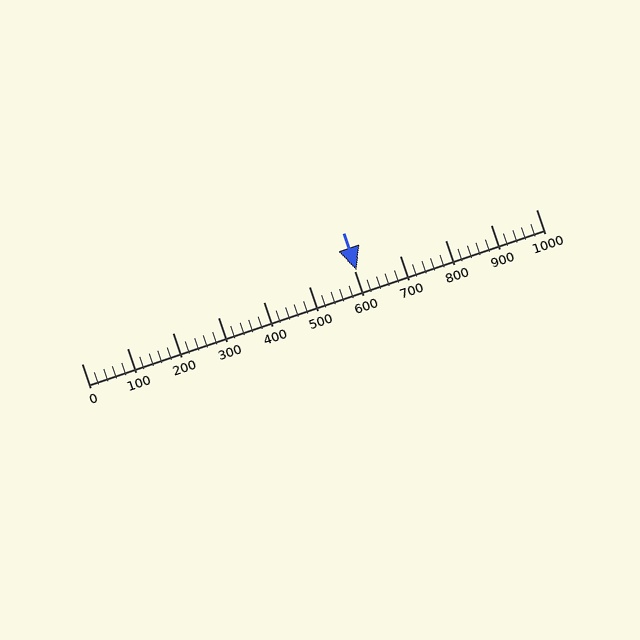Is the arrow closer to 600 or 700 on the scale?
The arrow is closer to 600.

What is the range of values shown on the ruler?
The ruler shows values from 0 to 1000.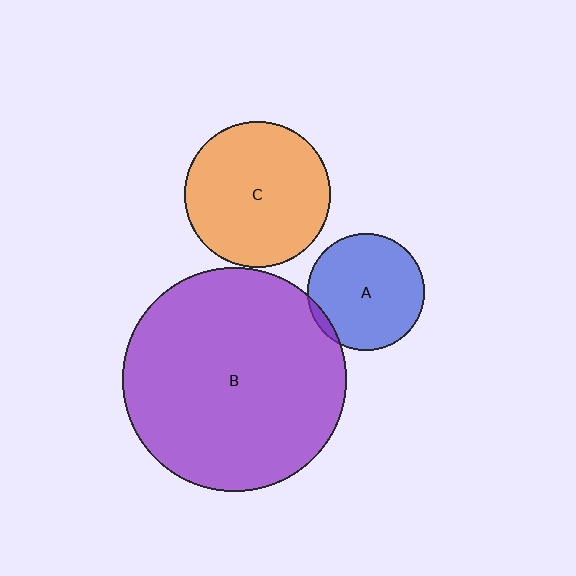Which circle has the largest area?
Circle B (purple).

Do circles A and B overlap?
Yes.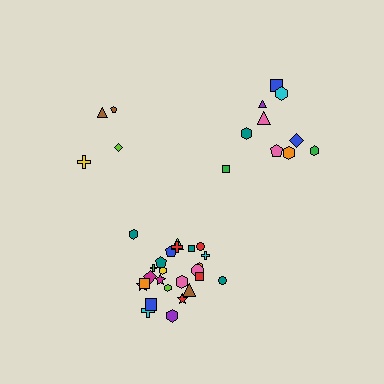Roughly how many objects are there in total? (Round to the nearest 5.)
Roughly 40 objects in total.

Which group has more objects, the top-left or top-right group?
The top-right group.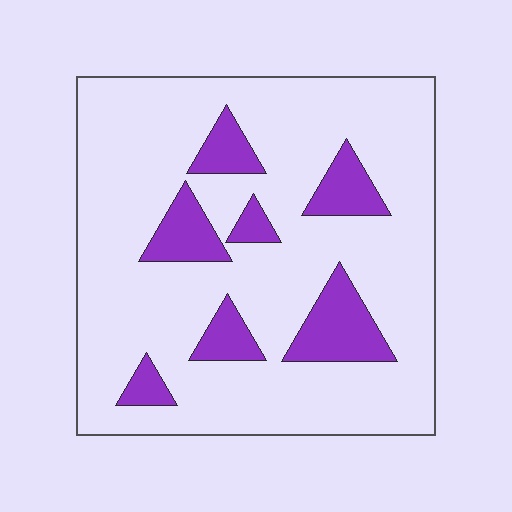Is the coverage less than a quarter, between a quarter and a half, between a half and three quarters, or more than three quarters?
Less than a quarter.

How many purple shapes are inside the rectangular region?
7.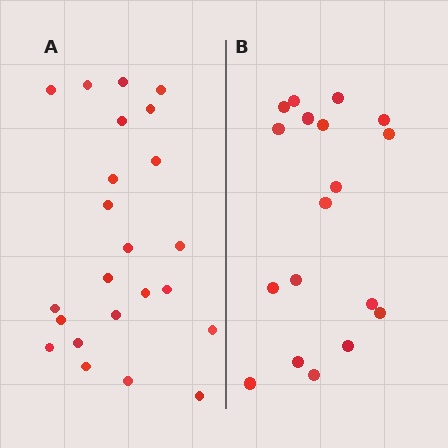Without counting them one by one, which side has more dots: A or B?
Region A (the left region) has more dots.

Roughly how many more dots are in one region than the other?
Region A has about 5 more dots than region B.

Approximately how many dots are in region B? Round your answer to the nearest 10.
About 20 dots. (The exact count is 18, which rounds to 20.)